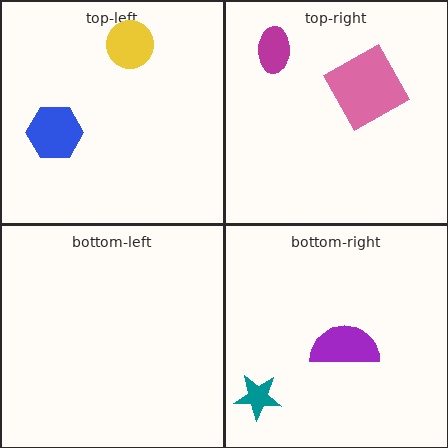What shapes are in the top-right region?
The magenta ellipse, the pink square.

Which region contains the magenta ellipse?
The top-right region.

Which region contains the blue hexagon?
The top-left region.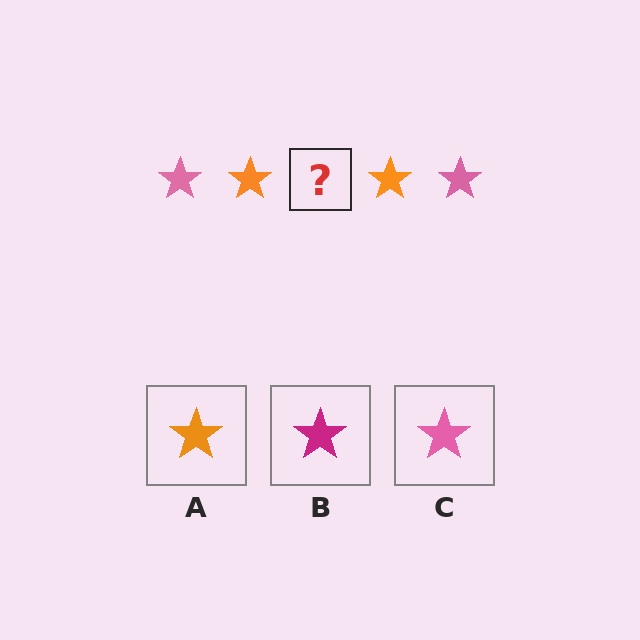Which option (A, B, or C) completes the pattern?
C.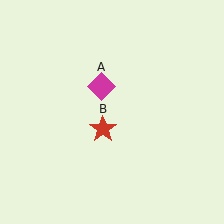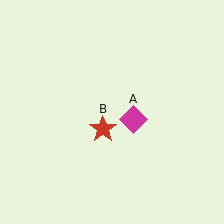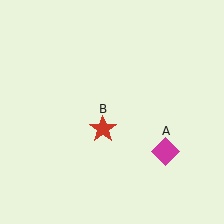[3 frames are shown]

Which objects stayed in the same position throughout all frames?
Red star (object B) remained stationary.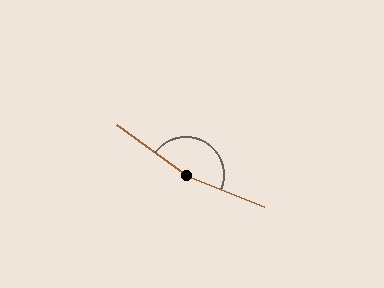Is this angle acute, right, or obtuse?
It is obtuse.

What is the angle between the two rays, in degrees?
Approximately 166 degrees.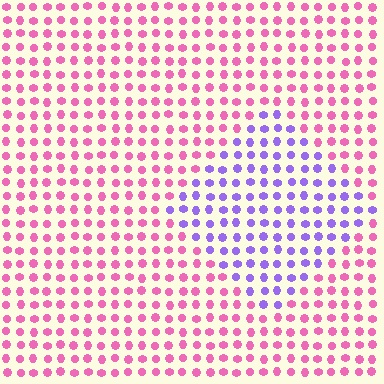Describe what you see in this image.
The image is filled with small pink elements in a uniform arrangement. A diamond-shaped region is visible where the elements are tinted to a slightly different hue, forming a subtle color boundary.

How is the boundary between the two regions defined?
The boundary is defined purely by a slight shift in hue (about 62 degrees). Spacing, size, and orientation are identical on both sides.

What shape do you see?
I see a diamond.